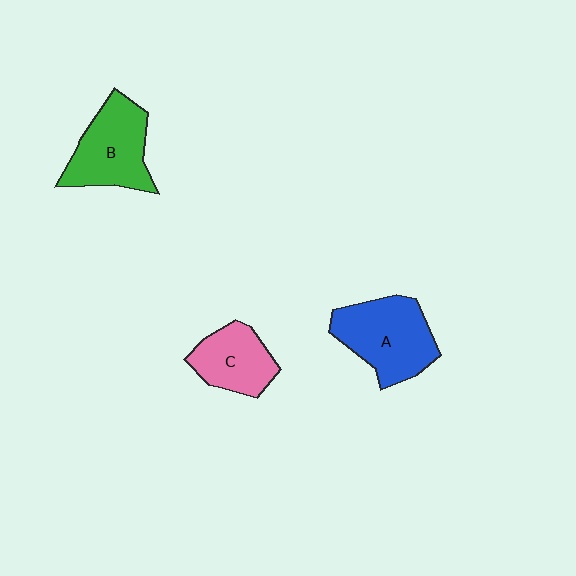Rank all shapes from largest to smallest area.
From largest to smallest: A (blue), B (green), C (pink).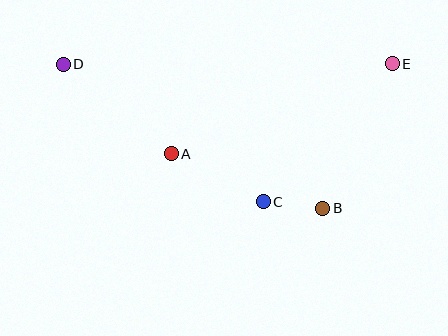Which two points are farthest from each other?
Points D and E are farthest from each other.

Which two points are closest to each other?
Points B and C are closest to each other.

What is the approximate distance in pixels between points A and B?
The distance between A and B is approximately 161 pixels.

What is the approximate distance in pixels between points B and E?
The distance between B and E is approximately 160 pixels.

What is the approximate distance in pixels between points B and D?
The distance between B and D is approximately 297 pixels.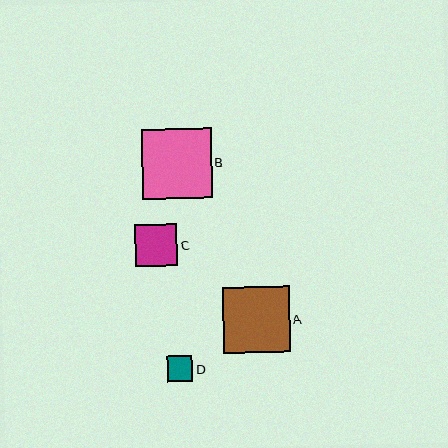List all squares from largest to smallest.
From largest to smallest: B, A, C, D.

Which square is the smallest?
Square D is the smallest with a size of approximately 25 pixels.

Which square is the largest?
Square B is the largest with a size of approximately 70 pixels.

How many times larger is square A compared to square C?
Square A is approximately 1.6 times the size of square C.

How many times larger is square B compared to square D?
Square B is approximately 2.8 times the size of square D.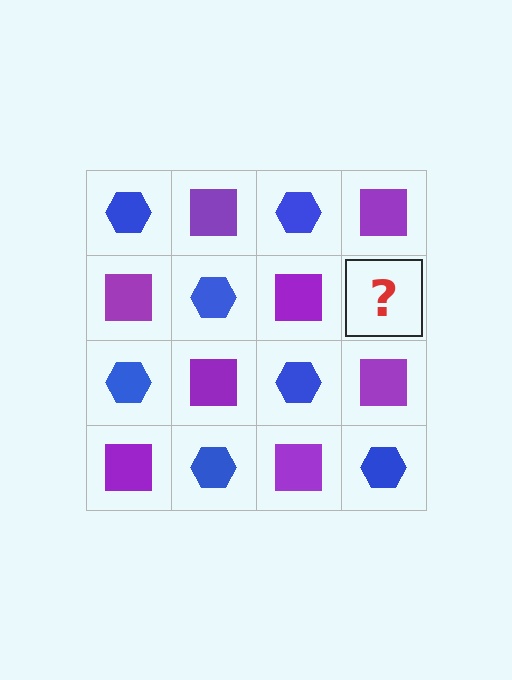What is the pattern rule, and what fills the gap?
The rule is that it alternates blue hexagon and purple square in a checkerboard pattern. The gap should be filled with a blue hexagon.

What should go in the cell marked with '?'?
The missing cell should contain a blue hexagon.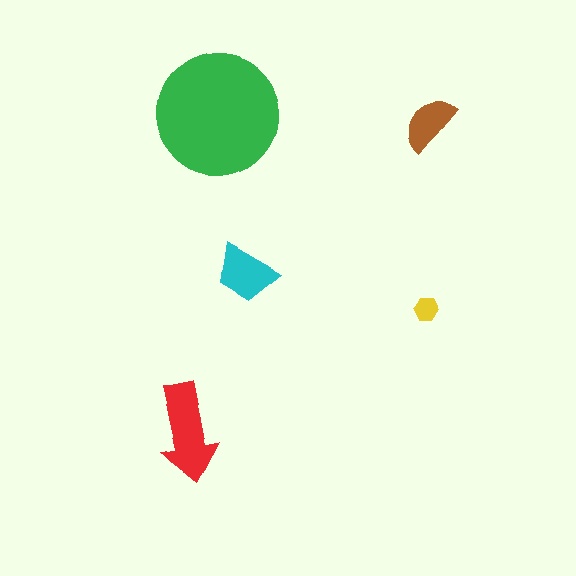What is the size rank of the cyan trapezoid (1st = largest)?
3rd.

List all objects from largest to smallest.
The green circle, the red arrow, the cyan trapezoid, the brown semicircle, the yellow hexagon.